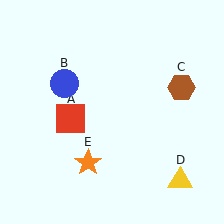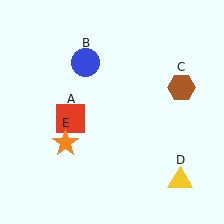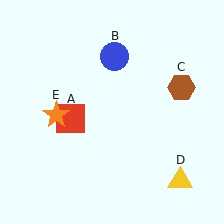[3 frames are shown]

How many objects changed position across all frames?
2 objects changed position: blue circle (object B), orange star (object E).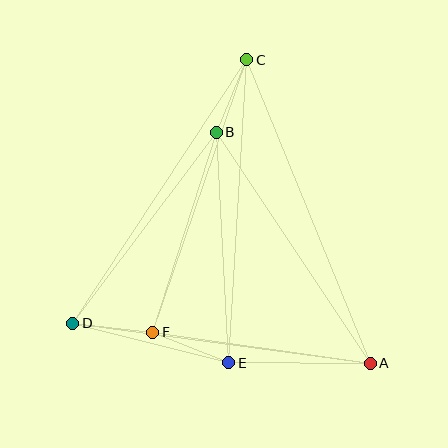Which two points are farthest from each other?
Points A and C are farthest from each other.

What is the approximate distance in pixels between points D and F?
The distance between D and F is approximately 80 pixels.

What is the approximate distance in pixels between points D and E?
The distance between D and E is approximately 161 pixels.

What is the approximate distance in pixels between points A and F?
The distance between A and F is approximately 220 pixels.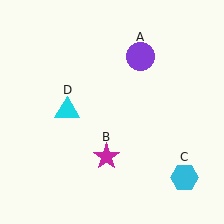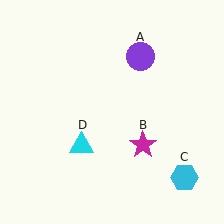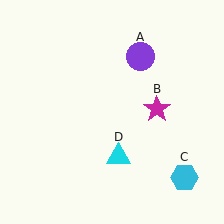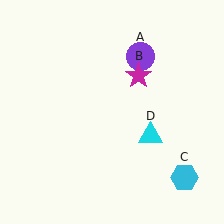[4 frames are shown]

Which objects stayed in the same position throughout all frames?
Purple circle (object A) and cyan hexagon (object C) remained stationary.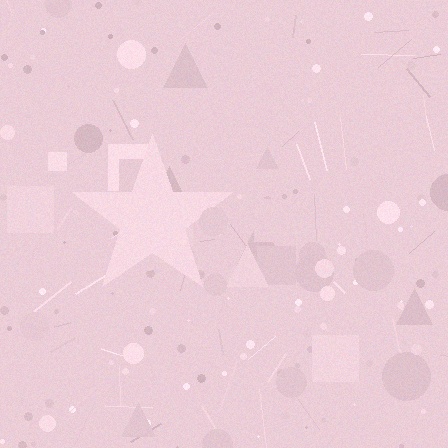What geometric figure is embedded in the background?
A star is embedded in the background.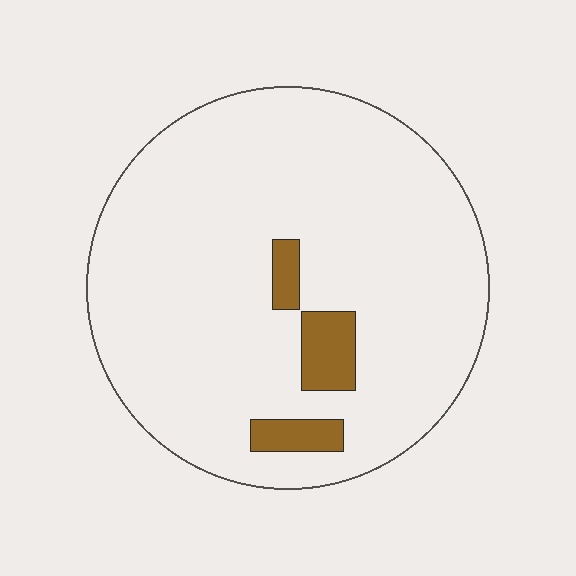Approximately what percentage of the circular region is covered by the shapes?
Approximately 5%.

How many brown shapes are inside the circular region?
3.